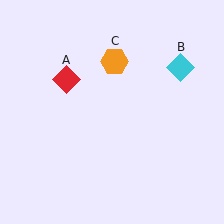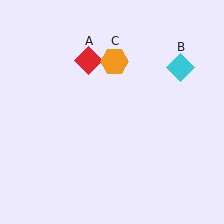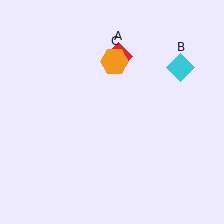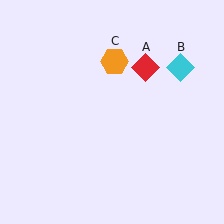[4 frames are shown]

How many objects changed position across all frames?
1 object changed position: red diamond (object A).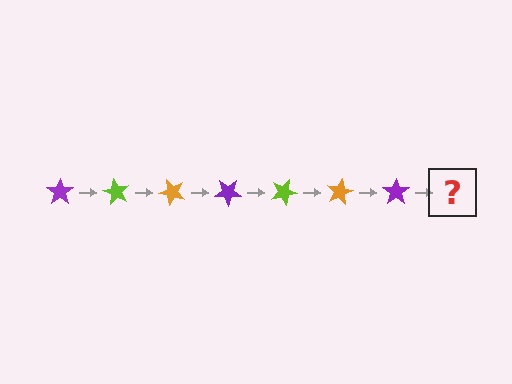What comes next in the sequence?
The next element should be a lime star, rotated 420 degrees from the start.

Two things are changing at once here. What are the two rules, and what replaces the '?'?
The two rules are that it rotates 60 degrees each step and the color cycles through purple, lime, and orange. The '?' should be a lime star, rotated 420 degrees from the start.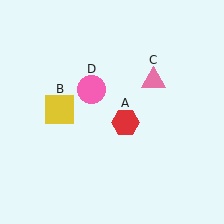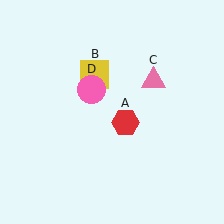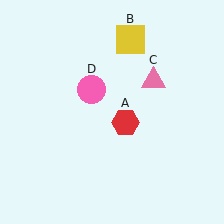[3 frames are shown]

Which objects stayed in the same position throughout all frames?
Red hexagon (object A) and pink triangle (object C) and pink circle (object D) remained stationary.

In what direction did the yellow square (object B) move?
The yellow square (object B) moved up and to the right.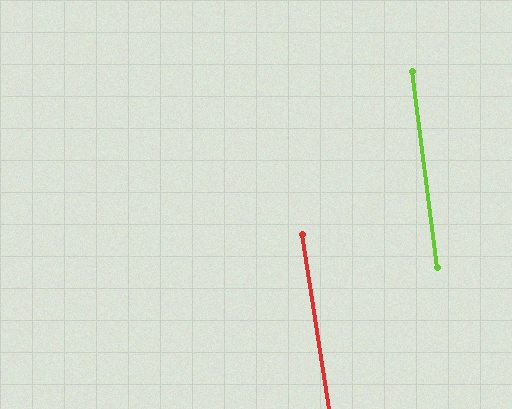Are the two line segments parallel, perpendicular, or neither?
Parallel — their directions differ by only 1.5°.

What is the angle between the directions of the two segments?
Approximately 1 degree.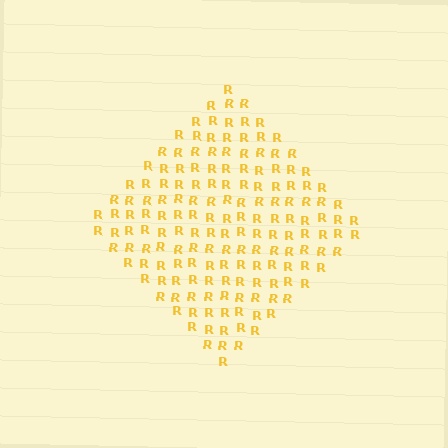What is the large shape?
The large shape is a diamond.